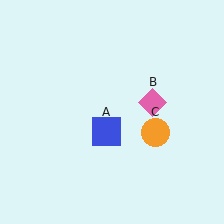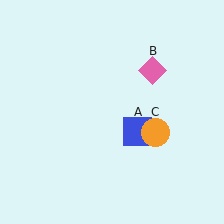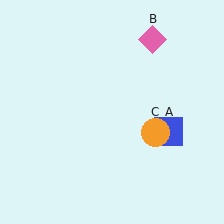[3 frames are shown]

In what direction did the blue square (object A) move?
The blue square (object A) moved right.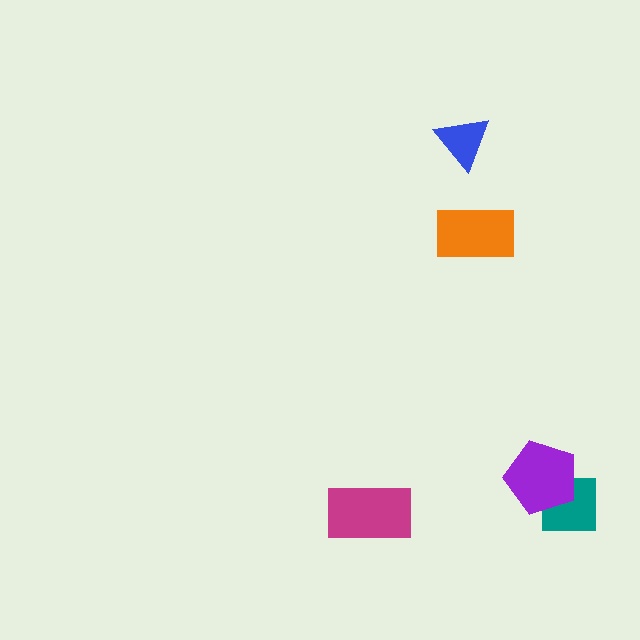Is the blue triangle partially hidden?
No, no other shape covers it.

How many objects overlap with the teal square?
1 object overlaps with the teal square.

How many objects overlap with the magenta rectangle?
0 objects overlap with the magenta rectangle.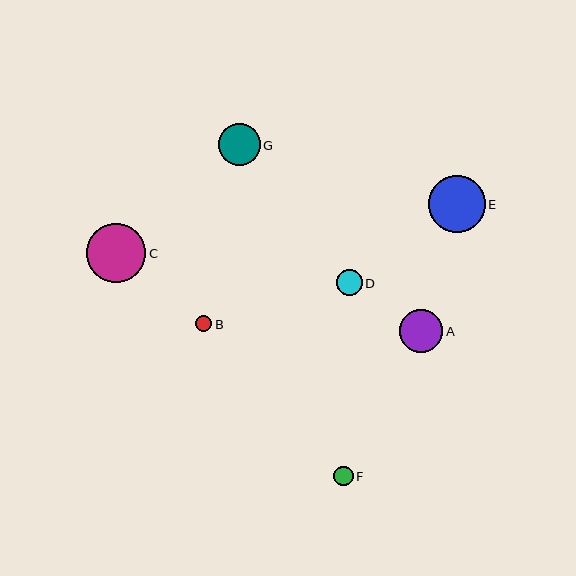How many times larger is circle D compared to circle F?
Circle D is approximately 1.4 times the size of circle F.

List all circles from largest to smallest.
From largest to smallest: C, E, A, G, D, F, B.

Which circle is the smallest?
Circle B is the smallest with a size of approximately 16 pixels.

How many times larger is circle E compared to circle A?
Circle E is approximately 1.3 times the size of circle A.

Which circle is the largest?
Circle C is the largest with a size of approximately 60 pixels.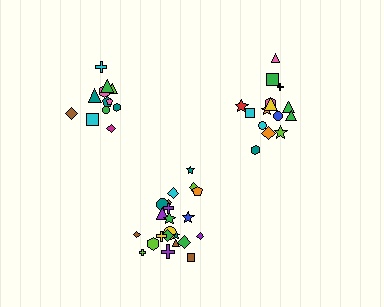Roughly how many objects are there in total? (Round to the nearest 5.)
Roughly 50 objects in total.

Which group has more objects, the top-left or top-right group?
The top-right group.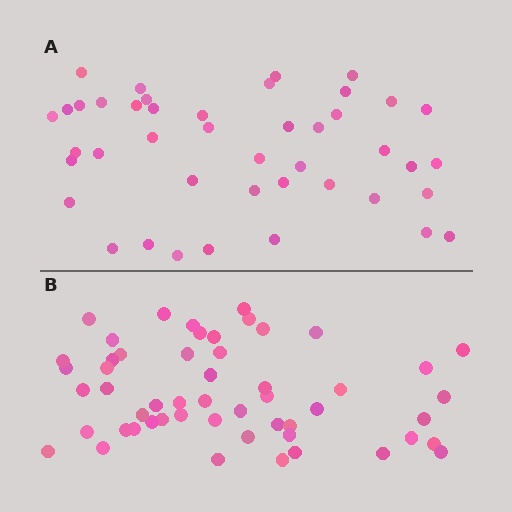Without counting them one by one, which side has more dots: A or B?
Region B (the bottom region) has more dots.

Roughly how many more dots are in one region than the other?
Region B has roughly 10 or so more dots than region A.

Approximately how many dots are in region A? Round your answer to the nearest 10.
About 40 dots. (The exact count is 43, which rounds to 40.)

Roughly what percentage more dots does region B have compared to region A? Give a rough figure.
About 25% more.